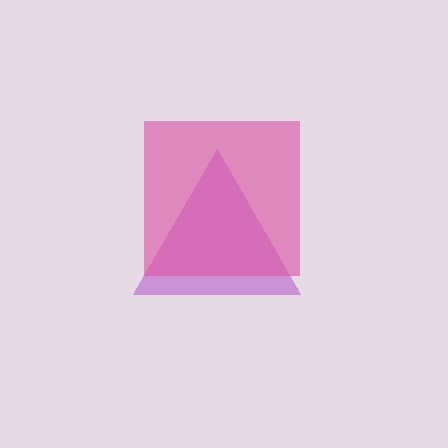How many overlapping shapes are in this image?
There are 2 overlapping shapes in the image.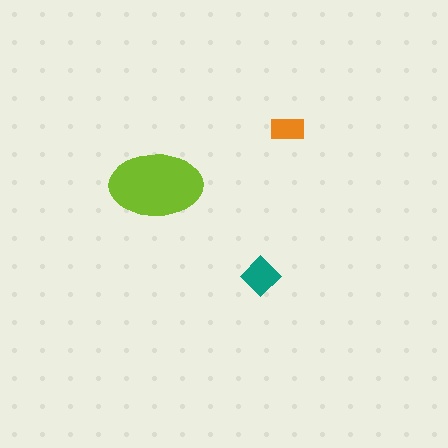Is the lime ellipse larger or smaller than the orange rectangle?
Larger.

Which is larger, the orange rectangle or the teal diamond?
The teal diamond.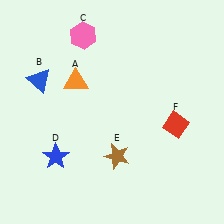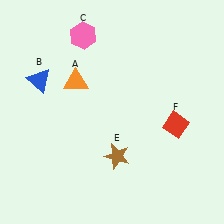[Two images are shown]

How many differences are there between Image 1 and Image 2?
There is 1 difference between the two images.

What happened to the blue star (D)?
The blue star (D) was removed in Image 2. It was in the bottom-left area of Image 1.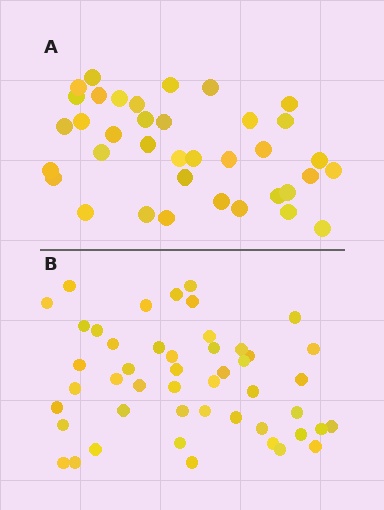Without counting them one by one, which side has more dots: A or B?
Region B (the bottom region) has more dots.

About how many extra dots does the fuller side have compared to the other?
Region B has roughly 12 or so more dots than region A.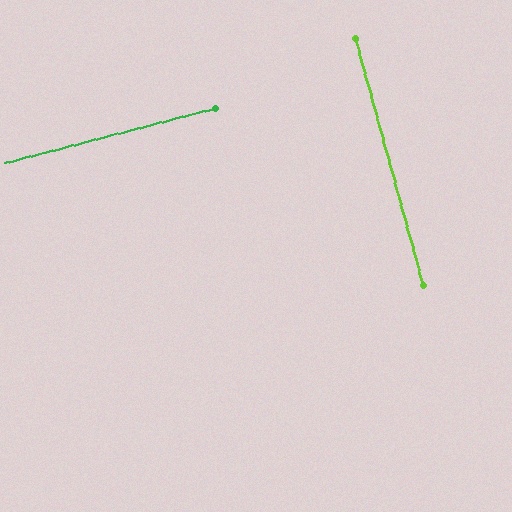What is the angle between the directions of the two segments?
Approximately 89 degrees.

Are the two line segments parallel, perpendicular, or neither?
Perpendicular — they meet at approximately 89°.